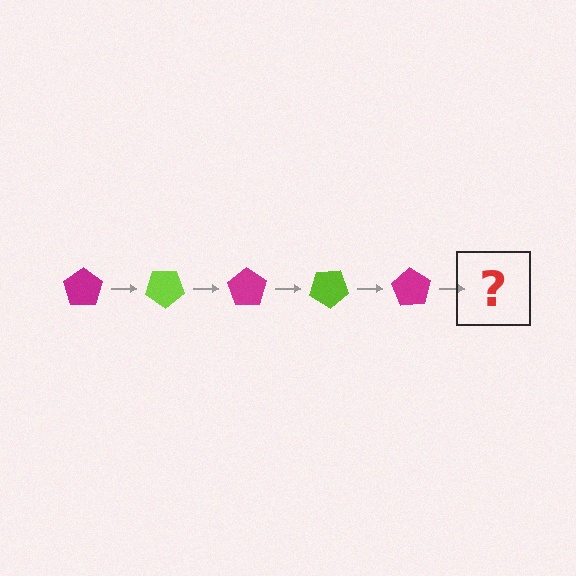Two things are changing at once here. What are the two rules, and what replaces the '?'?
The two rules are that it rotates 35 degrees each step and the color cycles through magenta and lime. The '?' should be a lime pentagon, rotated 175 degrees from the start.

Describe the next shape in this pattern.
It should be a lime pentagon, rotated 175 degrees from the start.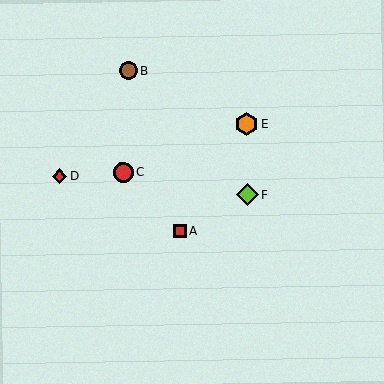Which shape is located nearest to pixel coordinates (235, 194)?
The lime diamond (labeled F) at (247, 195) is nearest to that location.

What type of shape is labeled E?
Shape E is an orange hexagon.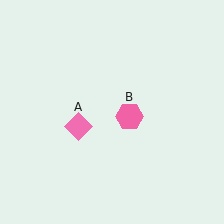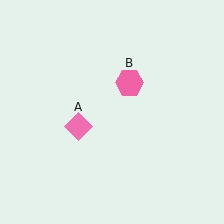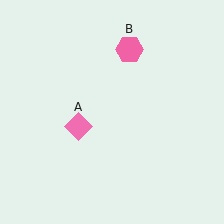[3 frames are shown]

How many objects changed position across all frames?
1 object changed position: pink hexagon (object B).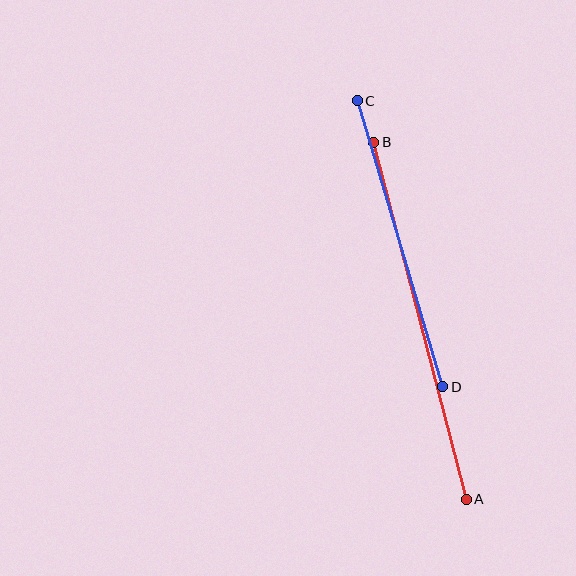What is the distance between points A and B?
The distance is approximately 369 pixels.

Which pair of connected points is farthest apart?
Points A and B are farthest apart.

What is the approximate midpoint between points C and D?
The midpoint is at approximately (400, 244) pixels.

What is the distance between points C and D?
The distance is approximately 298 pixels.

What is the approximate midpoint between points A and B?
The midpoint is at approximately (420, 321) pixels.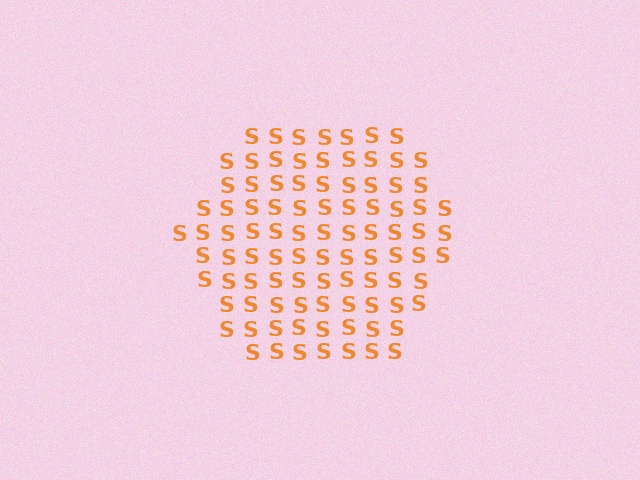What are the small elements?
The small elements are letter S's.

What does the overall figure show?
The overall figure shows a hexagon.